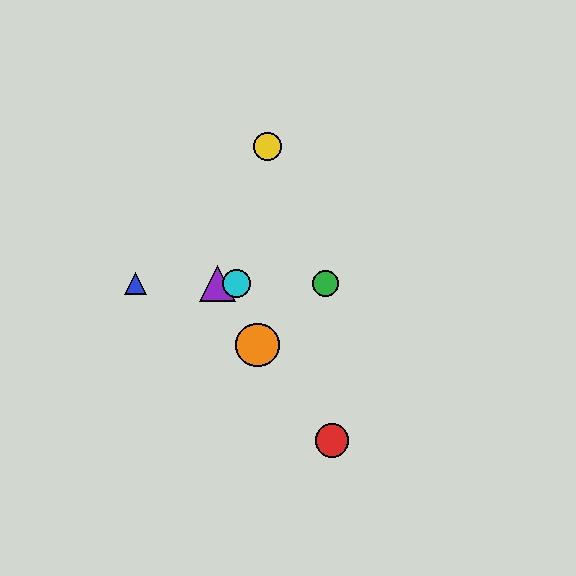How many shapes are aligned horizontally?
4 shapes (the blue triangle, the green circle, the purple triangle, the cyan circle) are aligned horizontally.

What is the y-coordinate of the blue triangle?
The blue triangle is at y≈284.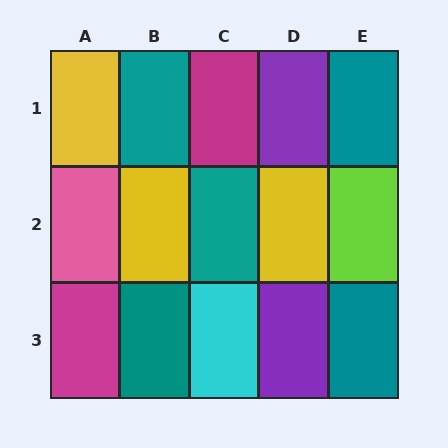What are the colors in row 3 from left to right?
Magenta, teal, cyan, purple, teal.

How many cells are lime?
1 cell is lime.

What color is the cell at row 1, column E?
Teal.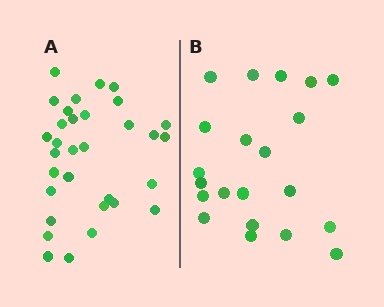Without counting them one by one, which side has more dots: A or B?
Region A (the left region) has more dots.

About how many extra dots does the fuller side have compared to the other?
Region A has roughly 12 or so more dots than region B.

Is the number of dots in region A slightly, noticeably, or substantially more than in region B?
Region A has substantially more. The ratio is roughly 1.5 to 1.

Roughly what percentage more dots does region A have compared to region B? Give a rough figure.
About 50% more.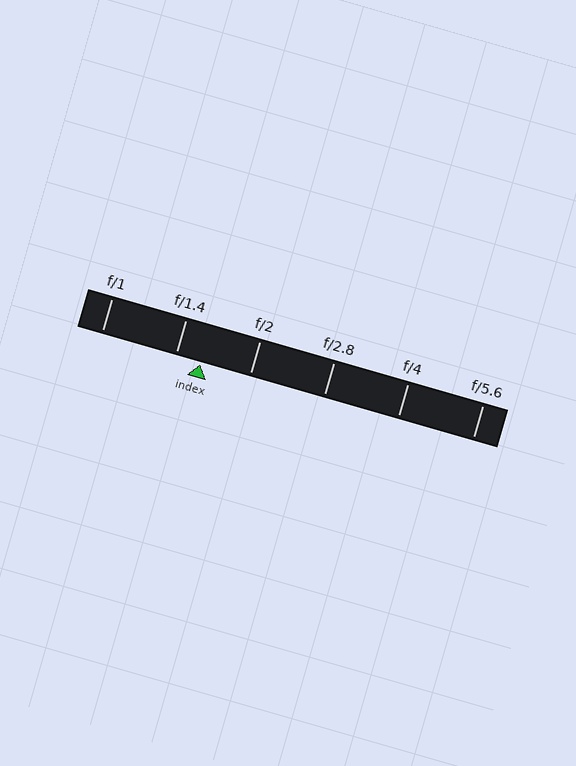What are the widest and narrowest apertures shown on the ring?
The widest aperture shown is f/1 and the narrowest is f/5.6.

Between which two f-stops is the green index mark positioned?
The index mark is between f/1.4 and f/2.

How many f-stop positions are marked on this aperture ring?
There are 6 f-stop positions marked.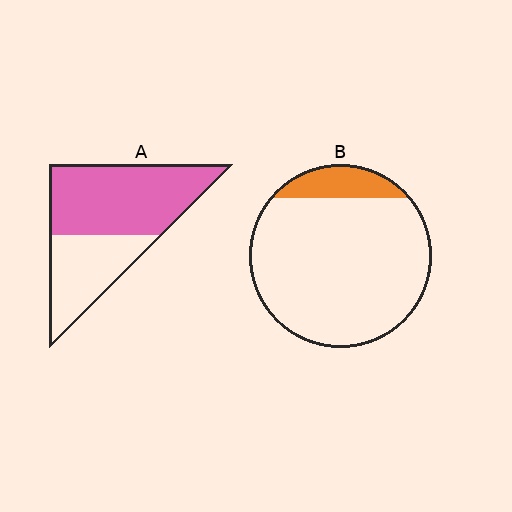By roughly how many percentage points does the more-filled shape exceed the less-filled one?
By roughly 50 percentage points (A over B).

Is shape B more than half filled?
No.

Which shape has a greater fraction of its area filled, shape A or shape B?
Shape A.